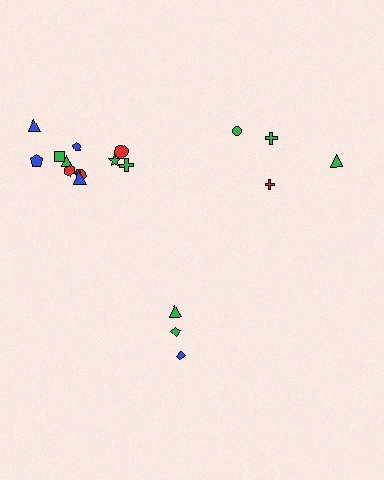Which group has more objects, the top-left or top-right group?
The top-left group.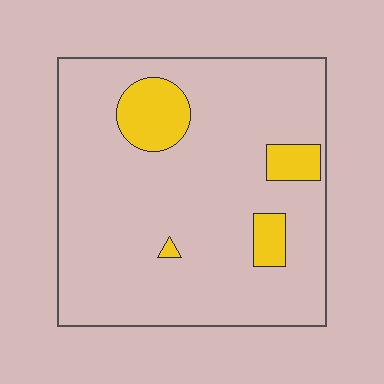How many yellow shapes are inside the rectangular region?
4.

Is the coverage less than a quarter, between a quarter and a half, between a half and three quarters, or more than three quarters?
Less than a quarter.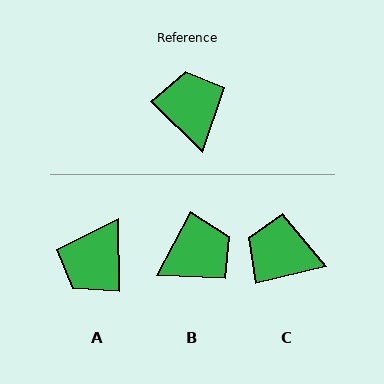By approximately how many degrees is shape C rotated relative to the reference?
Approximately 58 degrees counter-clockwise.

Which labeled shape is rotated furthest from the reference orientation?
A, about 136 degrees away.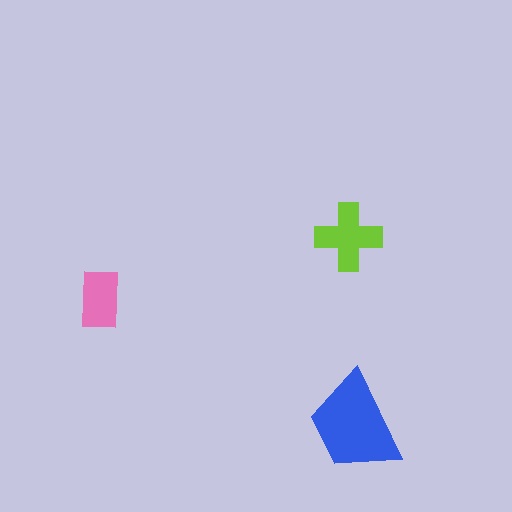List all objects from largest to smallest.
The blue trapezoid, the lime cross, the pink rectangle.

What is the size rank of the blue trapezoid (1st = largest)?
1st.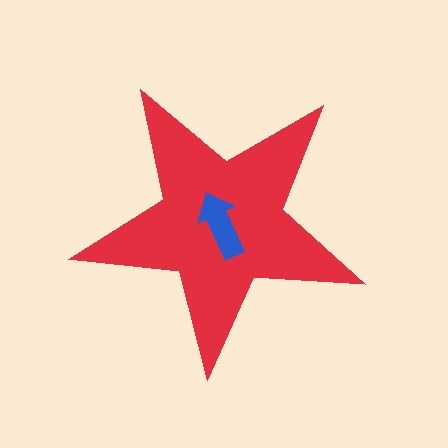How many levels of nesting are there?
2.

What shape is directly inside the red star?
The blue arrow.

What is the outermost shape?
The red star.